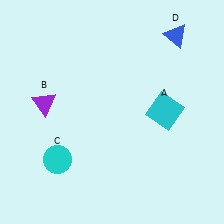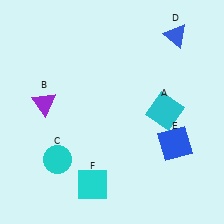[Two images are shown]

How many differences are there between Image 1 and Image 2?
There are 2 differences between the two images.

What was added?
A blue square (E), a cyan square (F) were added in Image 2.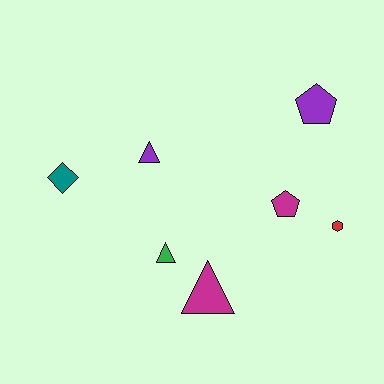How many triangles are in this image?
There are 3 triangles.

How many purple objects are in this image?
There are 2 purple objects.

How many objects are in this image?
There are 7 objects.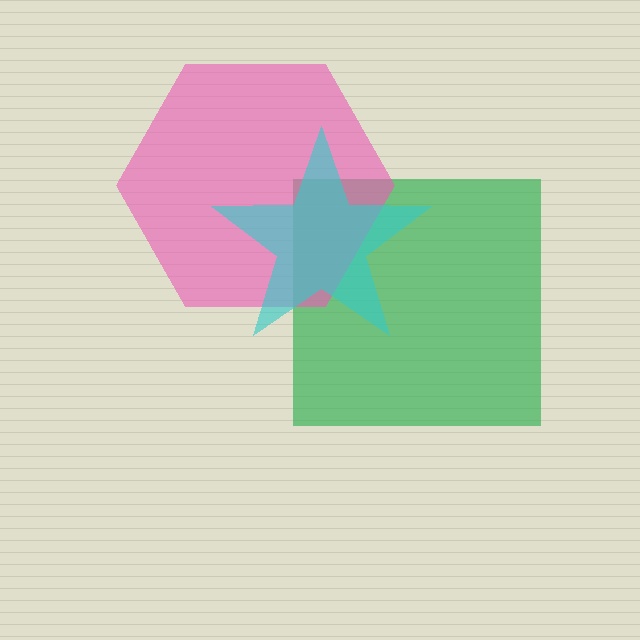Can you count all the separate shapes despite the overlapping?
Yes, there are 3 separate shapes.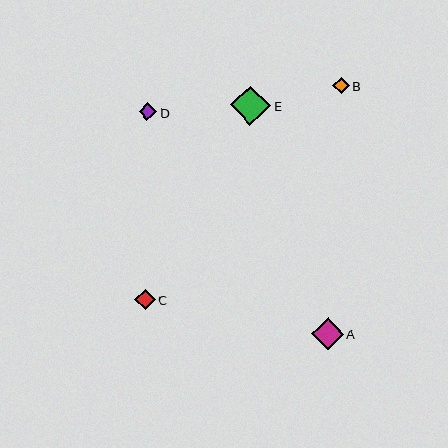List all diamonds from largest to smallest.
From largest to smallest: E, A, C, D, B.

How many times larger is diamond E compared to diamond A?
Diamond E is approximately 1.2 times the size of diamond A.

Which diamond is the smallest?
Diamond B is the smallest with a size of approximately 16 pixels.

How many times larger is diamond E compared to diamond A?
Diamond E is approximately 1.2 times the size of diamond A.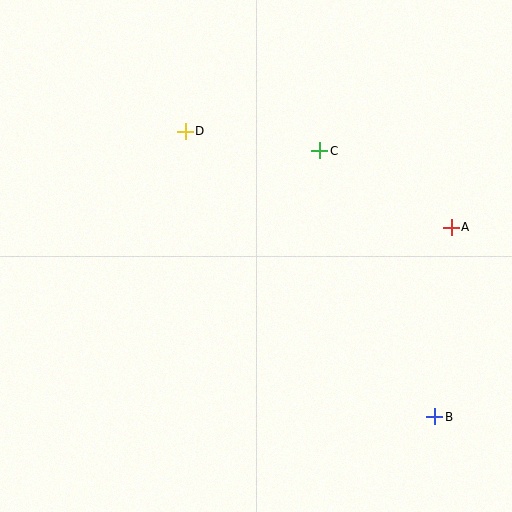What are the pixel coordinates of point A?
Point A is at (451, 227).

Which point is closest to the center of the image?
Point C at (320, 151) is closest to the center.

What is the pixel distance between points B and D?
The distance between B and D is 379 pixels.